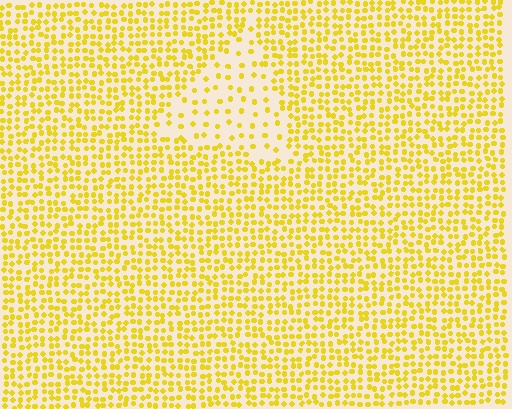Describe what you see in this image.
The image contains small yellow elements arranged at two different densities. A triangle-shaped region is visible where the elements are less densely packed than the surrounding area.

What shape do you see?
I see a triangle.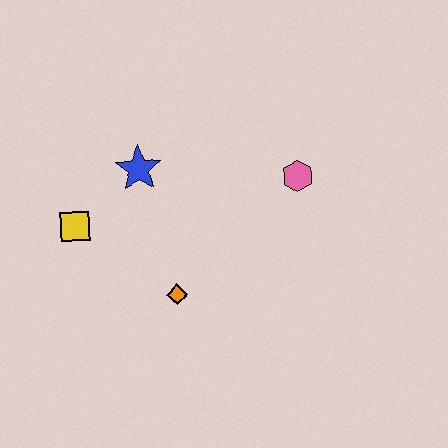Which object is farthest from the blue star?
The pink hexagon is farthest from the blue star.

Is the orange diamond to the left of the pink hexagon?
Yes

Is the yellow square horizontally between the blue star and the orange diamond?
No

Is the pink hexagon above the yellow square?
Yes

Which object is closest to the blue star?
The yellow square is closest to the blue star.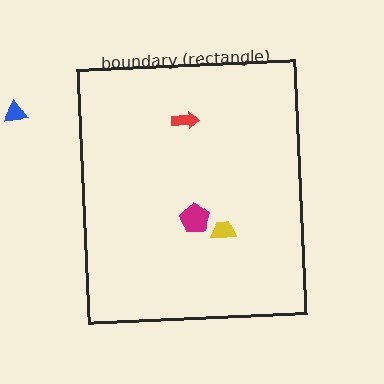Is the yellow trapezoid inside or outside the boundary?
Inside.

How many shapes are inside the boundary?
3 inside, 1 outside.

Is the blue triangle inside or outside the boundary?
Outside.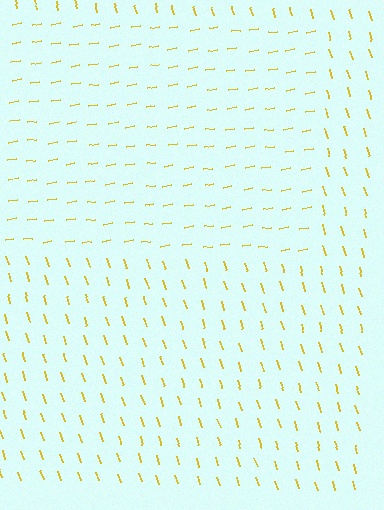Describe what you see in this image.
The image is filled with small yellow line segments. A rectangle region in the image has lines oriented differently from the surrounding lines, creating a visible texture boundary.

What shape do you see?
I see a rectangle.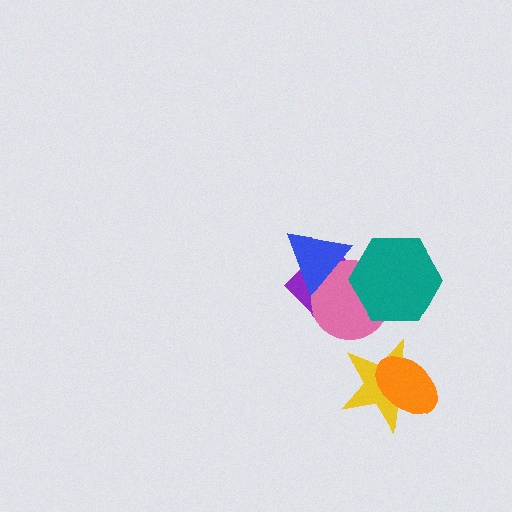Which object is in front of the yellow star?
The orange ellipse is in front of the yellow star.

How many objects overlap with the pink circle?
3 objects overlap with the pink circle.